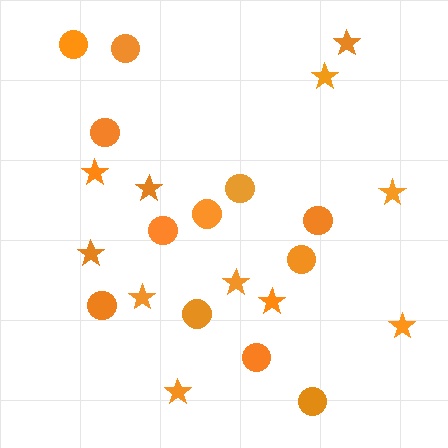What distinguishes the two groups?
There are 2 groups: one group of circles (12) and one group of stars (11).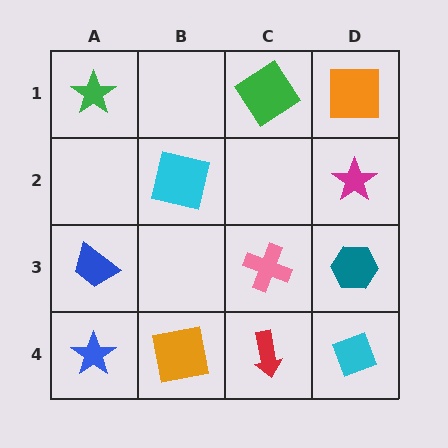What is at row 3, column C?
A pink cross.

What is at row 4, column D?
A cyan diamond.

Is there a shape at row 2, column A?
No, that cell is empty.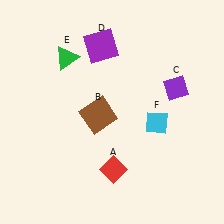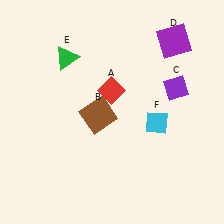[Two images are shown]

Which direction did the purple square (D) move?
The purple square (D) moved right.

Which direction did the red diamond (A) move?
The red diamond (A) moved up.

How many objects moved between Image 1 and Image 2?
2 objects moved between the two images.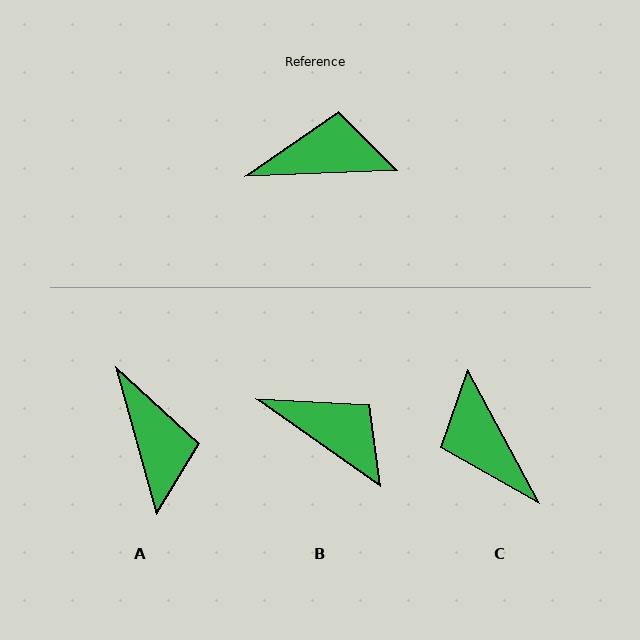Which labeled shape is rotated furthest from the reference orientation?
C, about 116 degrees away.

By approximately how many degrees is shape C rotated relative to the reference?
Approximately 116 degrees counter-clockwise.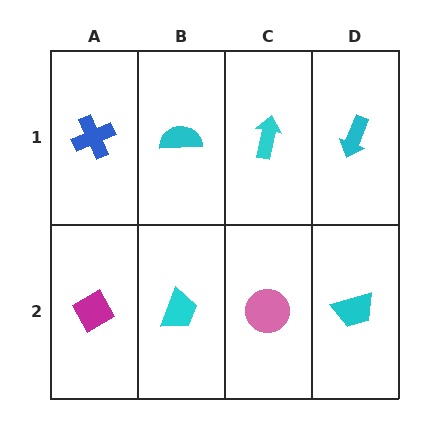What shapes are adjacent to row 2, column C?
A cyan arrow (row 1, column C), a cyan trapezoid (row 2, column B), a cyan trapezoid (row 2, column D).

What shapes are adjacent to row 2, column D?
A cyan arrow (row 1, column D), a pink circle (row 2, column C).